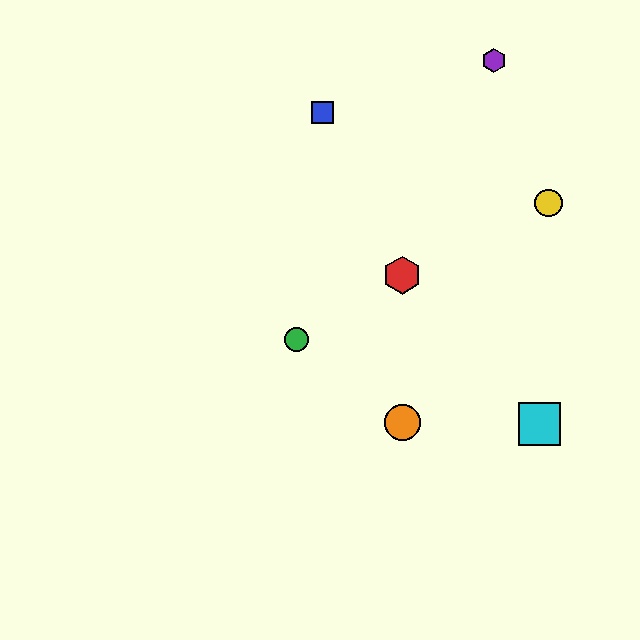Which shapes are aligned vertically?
The red hexagon, the orange circle are aligned vertically.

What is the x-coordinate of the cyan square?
The cyan square is at x≈540.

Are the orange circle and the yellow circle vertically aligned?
No, the orange circle is at x≈402 and the yellow circle is at x≈548.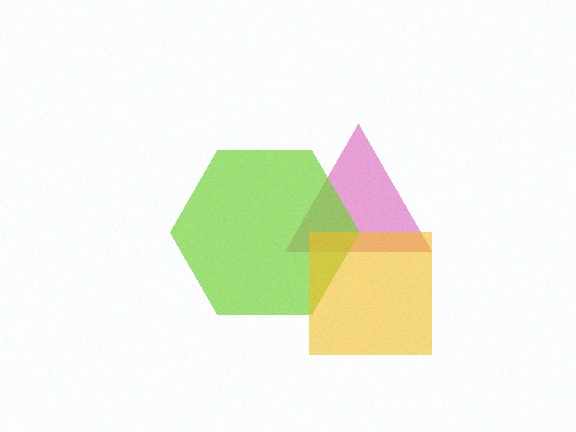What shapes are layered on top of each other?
The layered shapes are: a magenta triangle, a lime hexagon, a yellow square.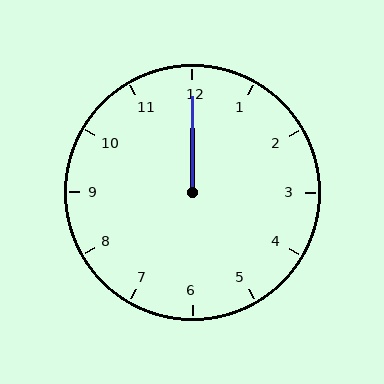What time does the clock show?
12:00.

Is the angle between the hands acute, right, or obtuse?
It is acute.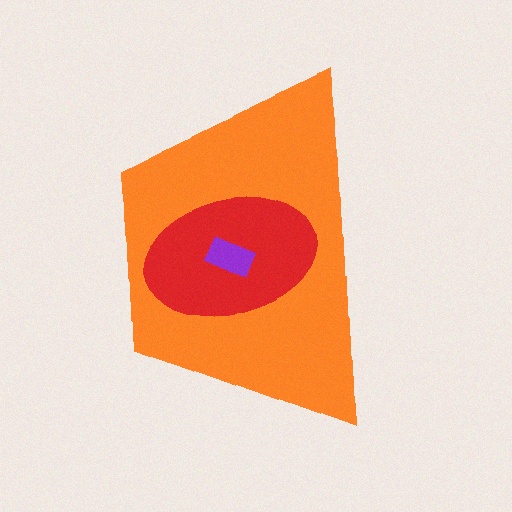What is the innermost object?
The purple rectangle.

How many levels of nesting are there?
3.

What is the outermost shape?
The orange trapezoid.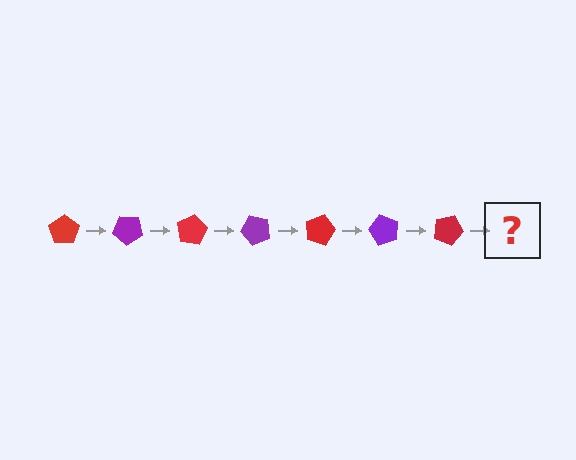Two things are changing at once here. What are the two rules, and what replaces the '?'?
The two rules are that it rotates 40 degrees each step and the color cycles through red and purple. The '?' should be a purple pentagon, rotated 280 degrees from the start.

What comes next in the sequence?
The next element should be a purple pentagon, rotated 280 degrees from the start.